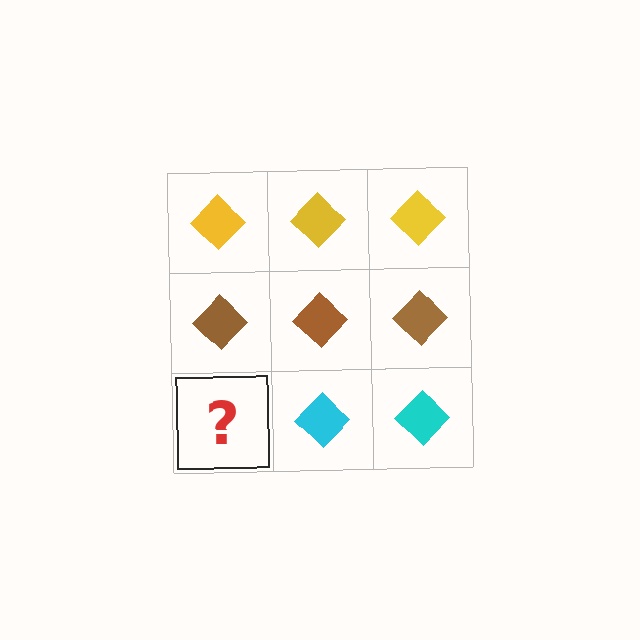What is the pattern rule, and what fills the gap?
The rule is that each row has a consistent color. The gap should be filled with a cyan diamond.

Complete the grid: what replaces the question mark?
The question mark should be replaced with a cyan diamond.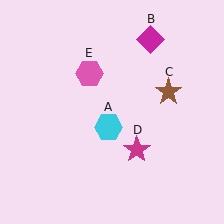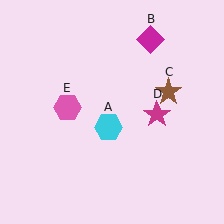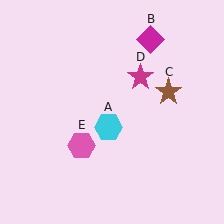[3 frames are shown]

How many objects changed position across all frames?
2 objects changed position: magenta star (object D), pink hexagon (object E).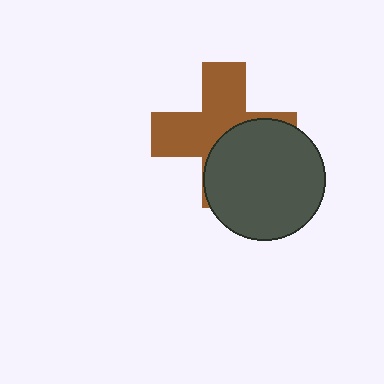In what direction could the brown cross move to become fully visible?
The brown cross could move toward the upper-left. That would shift it out from behind the dark gray circle entirely.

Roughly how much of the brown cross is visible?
About half of it is visible (roughly 56%).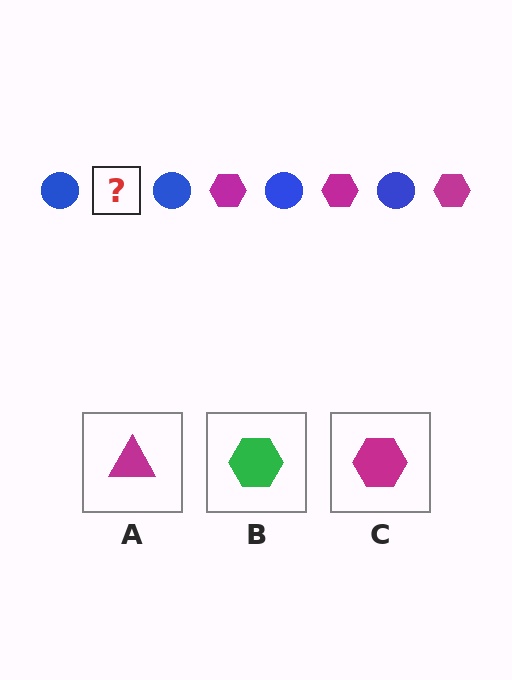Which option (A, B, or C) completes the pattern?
C.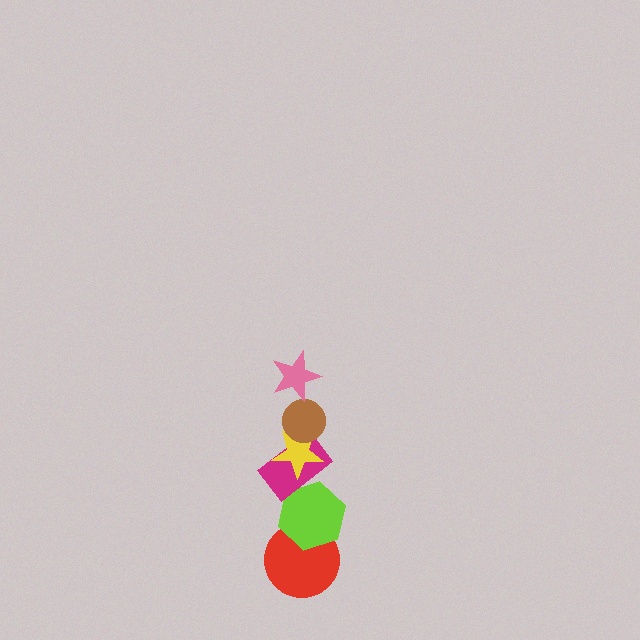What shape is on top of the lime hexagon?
The magenta rectangle is on top of the lime hexagon.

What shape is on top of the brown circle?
The pink star is on top of the brown circle.